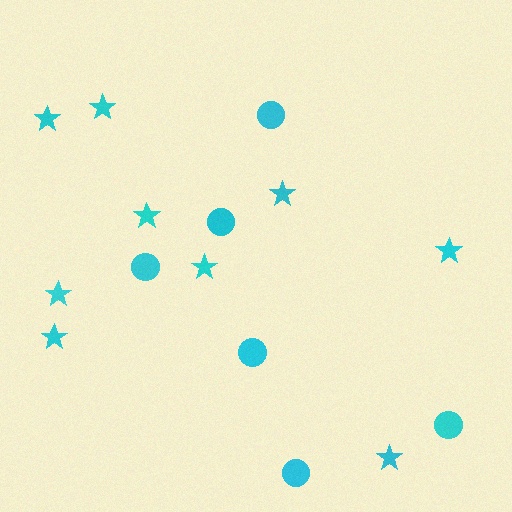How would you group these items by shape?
There are 2 groups: one group of stars (9) and one group of circles (6).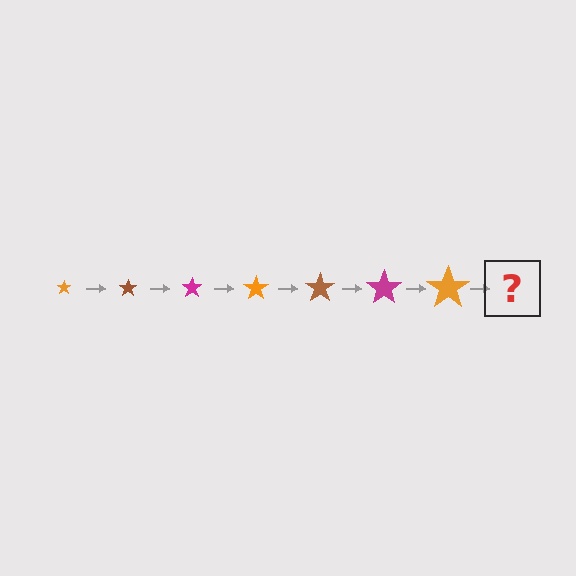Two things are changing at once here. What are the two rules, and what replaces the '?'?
The two rules are that the star grows larger each step and the color cycles through orange, brown, and magenta. The '?' should be a brown star, larger than the previous one.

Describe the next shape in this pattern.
It should be a brown star, larger than the previous one.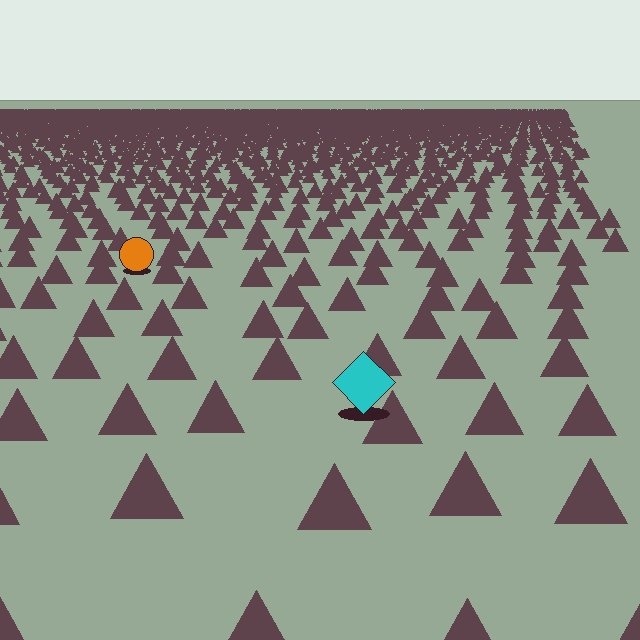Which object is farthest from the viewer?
The orange circle is farthest from the viewer. It appears smaller and the ground texture around it is denser.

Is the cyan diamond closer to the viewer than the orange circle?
Yes. The cyan diamond is closer — you can tell from the texture gradient: the ground texture is coarser near it.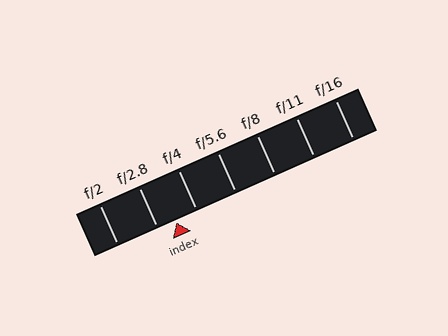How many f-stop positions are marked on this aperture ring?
There are 7 f-stop positions marked.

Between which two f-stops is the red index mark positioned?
The index mark is between f/2.8 and f/4.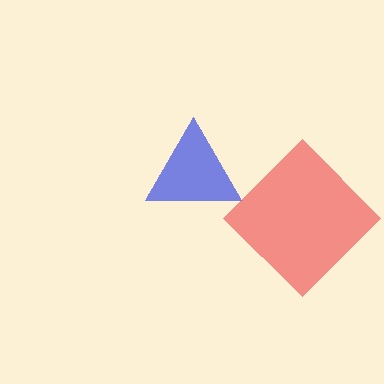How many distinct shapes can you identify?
There are 2 distinct shapes: a red diamond, a blue triangle.